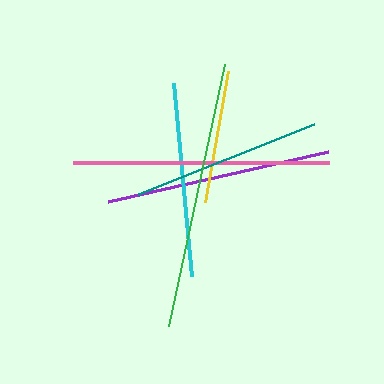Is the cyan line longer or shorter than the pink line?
The pink line is longer than the cyan line.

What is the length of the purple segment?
The purple segment is approximately 225 pixels long.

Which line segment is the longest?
The green line is the longest at approximately 268 pixels.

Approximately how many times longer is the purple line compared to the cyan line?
The purple line is approximately 1.2 times the length of the cyan line.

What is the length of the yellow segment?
The yellow segment is approximately 133 pixels long.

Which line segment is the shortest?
The yellow line is the shortest at approximately 133 pixels.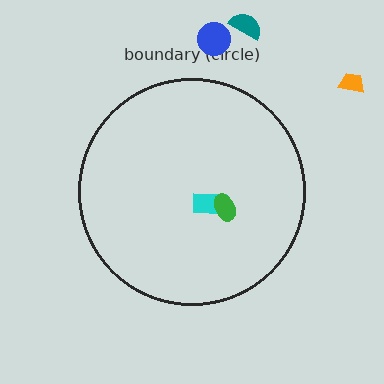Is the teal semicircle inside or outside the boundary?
Outside.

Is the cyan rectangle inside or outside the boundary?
Inside.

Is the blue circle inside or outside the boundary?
Outside.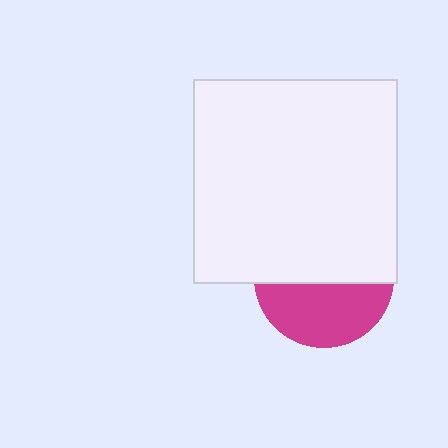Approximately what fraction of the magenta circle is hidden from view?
Roughly 55% of the magenta circle is hidden behind the white square.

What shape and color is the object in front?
The object in front is a white square.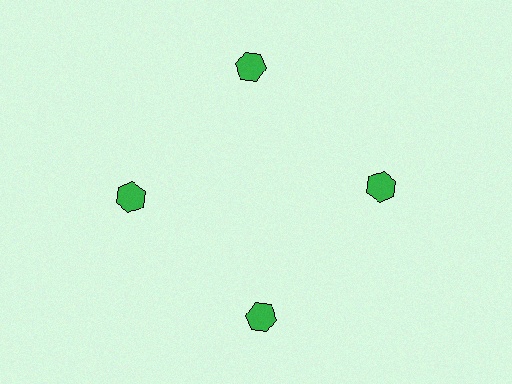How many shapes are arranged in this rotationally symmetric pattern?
There are 4 shapes, arranged in 4 groups of 1.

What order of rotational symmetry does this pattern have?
This pattern has 4-fold rotational symmetry.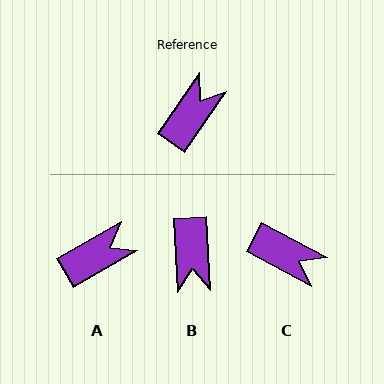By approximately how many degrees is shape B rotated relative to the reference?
Approximately 141 degrees clockwise.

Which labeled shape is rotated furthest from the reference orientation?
B, about 141 degrees away.